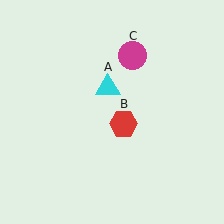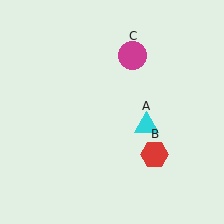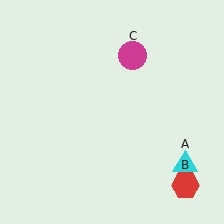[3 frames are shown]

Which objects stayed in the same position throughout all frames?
Magenta circle (object C) remained stationary.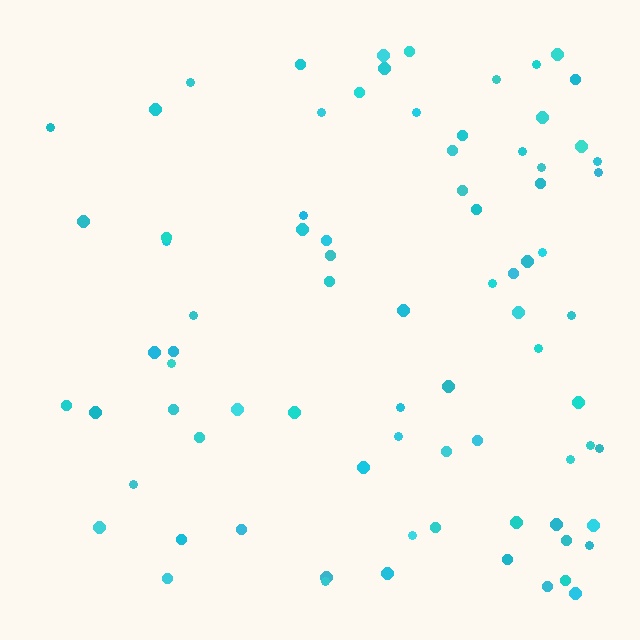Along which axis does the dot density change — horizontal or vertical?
Horizontal.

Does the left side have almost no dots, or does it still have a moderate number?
Still a moderate number, just noticeably fewer than the right.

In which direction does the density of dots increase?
From left to right, with the right side densest.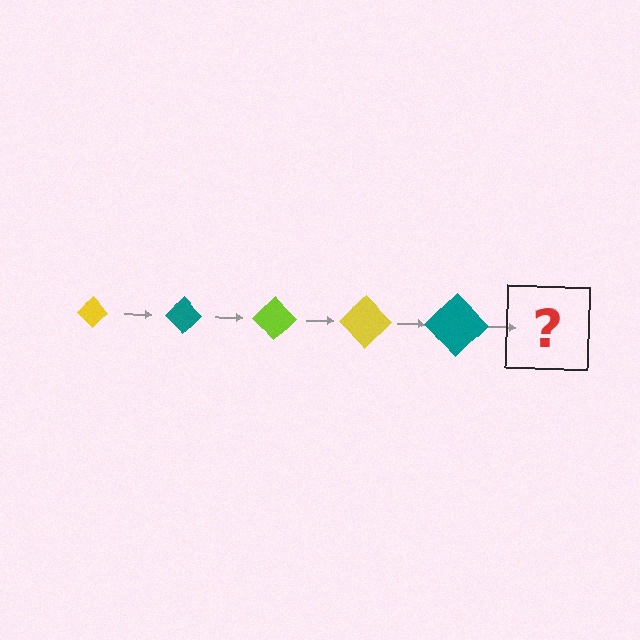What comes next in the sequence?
The next element should be a lime diamond, larger than the previous one.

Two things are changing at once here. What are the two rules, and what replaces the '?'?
The two rules are that the diamond grows larger each step and the color cycles through yellow, teal, and lime. The '?' should be a lime diamond, larger than the previous one.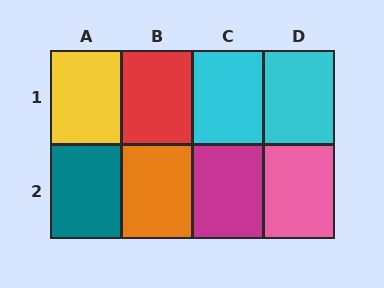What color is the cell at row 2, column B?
Orange.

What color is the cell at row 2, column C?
Magenta.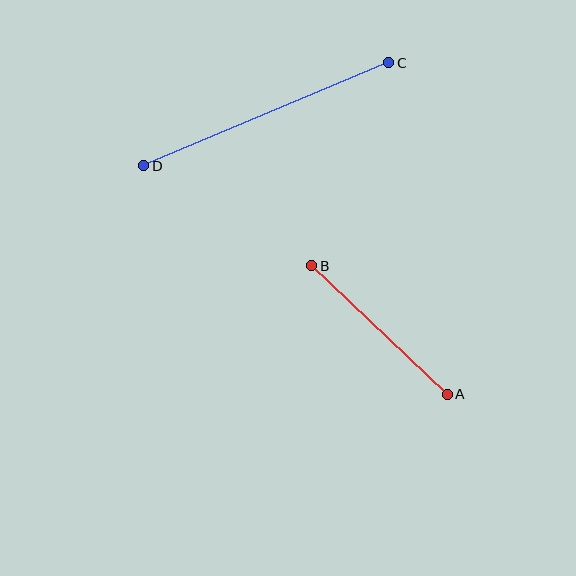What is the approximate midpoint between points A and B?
The midpoint is at approximately (380, 330) pixels.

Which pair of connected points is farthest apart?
Points C and D are farthest apart.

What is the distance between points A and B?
The distance is approximately 187 pixels.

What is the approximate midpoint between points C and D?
The midpoint is at approximately (266, 114) pixels.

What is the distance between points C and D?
The distance is approximately 266 pixels.